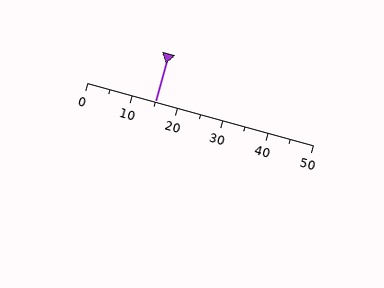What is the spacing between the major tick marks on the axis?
The major ticks are spaced 10 apart.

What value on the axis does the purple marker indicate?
The marker indicates approximately 15.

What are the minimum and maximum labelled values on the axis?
The axis runs from 0 to 50.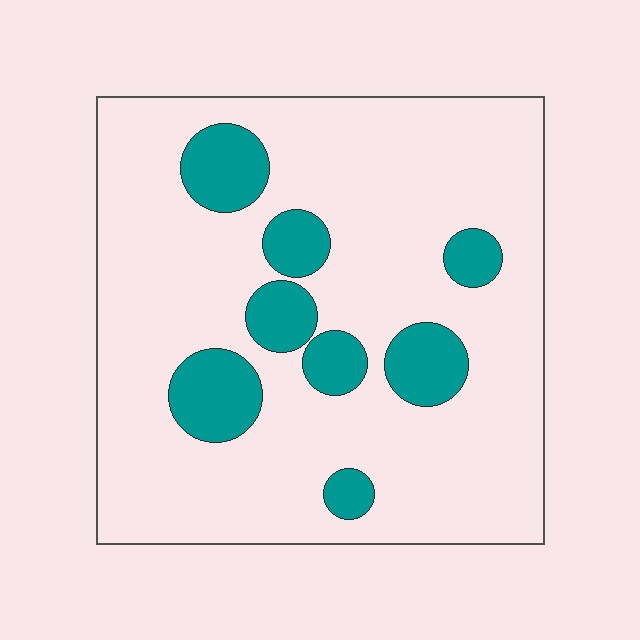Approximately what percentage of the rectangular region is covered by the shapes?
Approximately 20%.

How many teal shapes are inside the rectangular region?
8.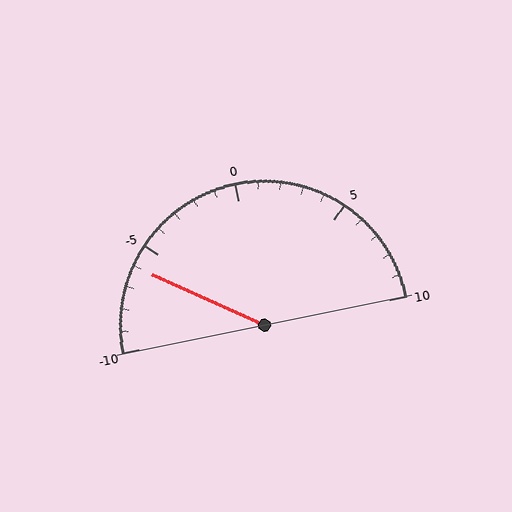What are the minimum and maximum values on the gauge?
The gauge ranges from -10 to 10.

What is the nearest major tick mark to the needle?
The nearest major tick mark is -5.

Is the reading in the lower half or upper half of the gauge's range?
The reading is in the lower half of the range (-10 to 10).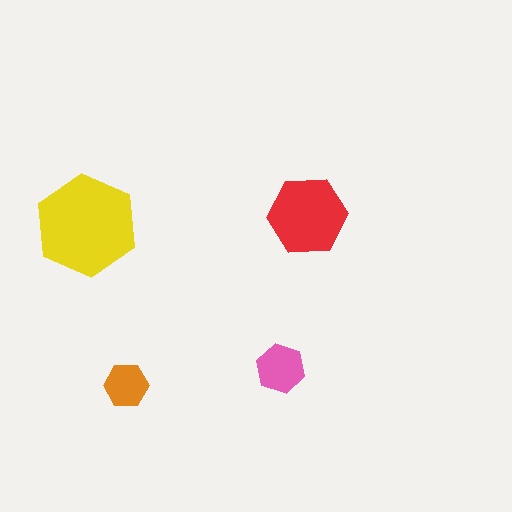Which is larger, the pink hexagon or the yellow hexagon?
The yellow one.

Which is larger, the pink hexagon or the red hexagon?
The red one.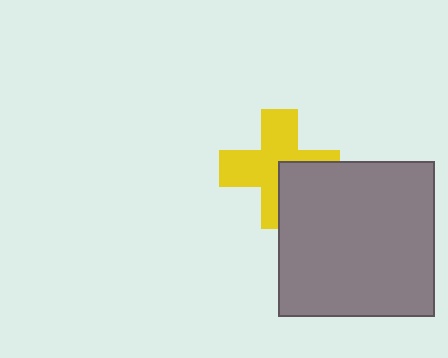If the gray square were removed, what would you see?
You would see the complete yellow cross.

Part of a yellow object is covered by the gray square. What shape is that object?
It is a cross.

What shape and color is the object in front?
The object in front is a gray square.